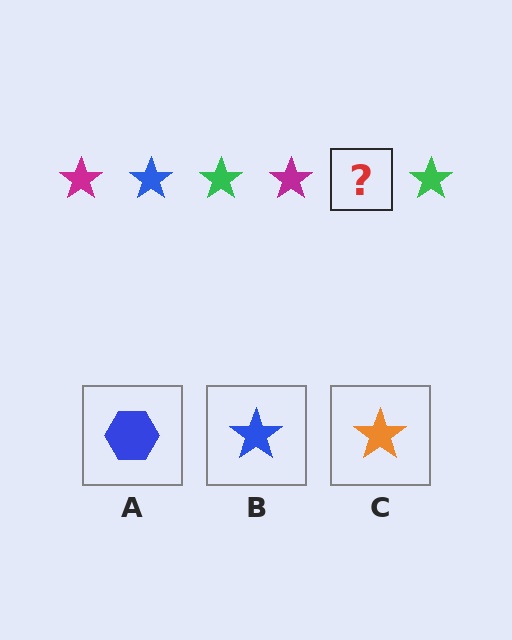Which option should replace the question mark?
Option B.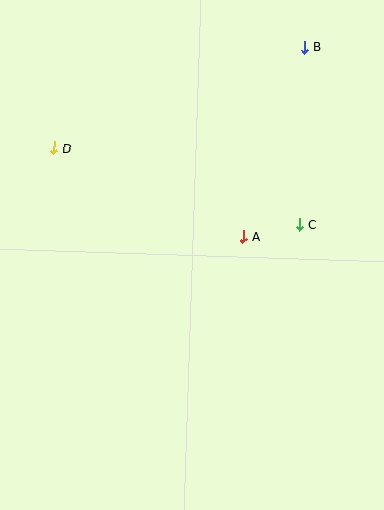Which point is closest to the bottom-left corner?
Point D is closest to the bottom-left corner.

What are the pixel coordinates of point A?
Point A is at (243, 236).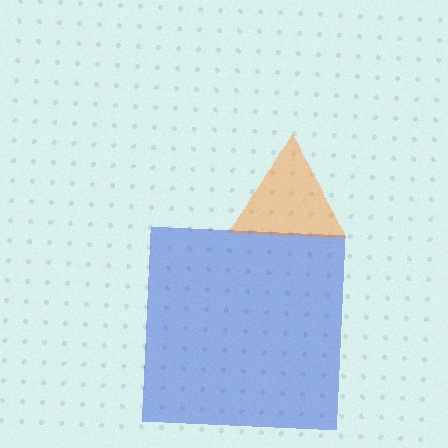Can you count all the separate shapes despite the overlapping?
Yes, there are 2 separate shapes.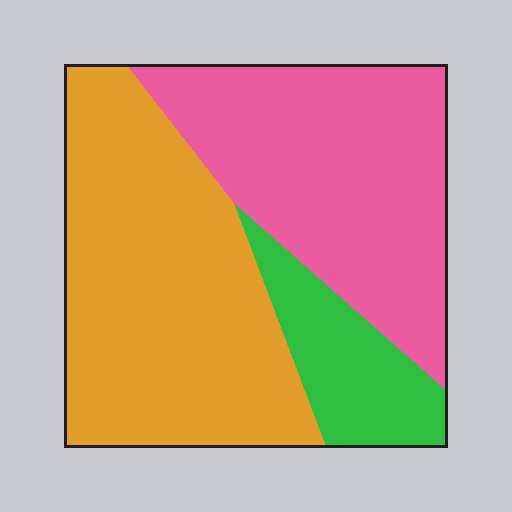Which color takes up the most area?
Orange, at roughly 45%.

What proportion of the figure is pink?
Pink takes up about two fifths (2/5) of the figure.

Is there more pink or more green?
Pink.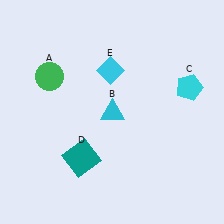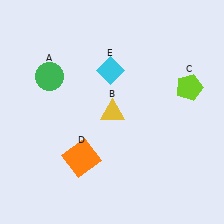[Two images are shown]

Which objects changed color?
B changed from cyan to yellow. C changed from cyan to lime. D changed from teal to orange.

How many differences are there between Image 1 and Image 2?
There are 3 differences between the two images.